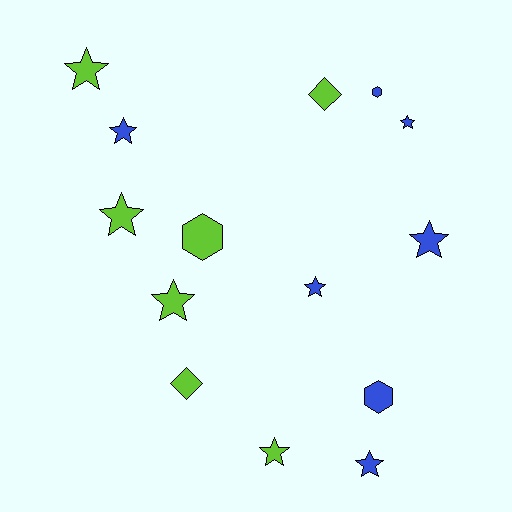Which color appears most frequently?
Lime, with 7 objects.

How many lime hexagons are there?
There is 1 lime hexagon.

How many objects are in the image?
There are 14 objects.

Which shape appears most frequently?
Star, with 9 objects.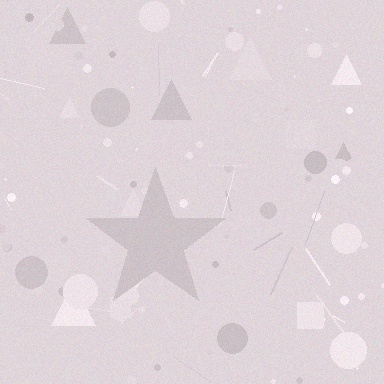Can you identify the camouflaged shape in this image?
The camouflaged shape is a star.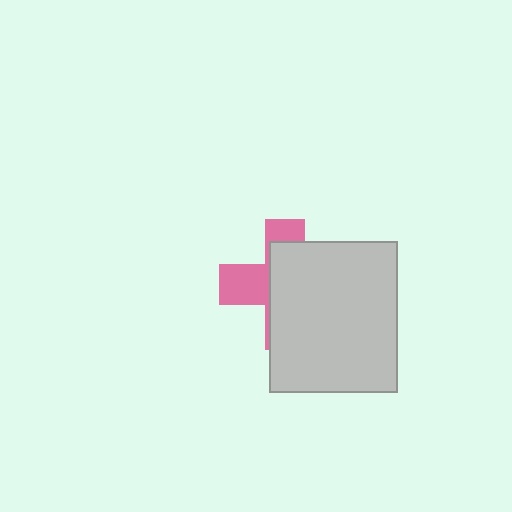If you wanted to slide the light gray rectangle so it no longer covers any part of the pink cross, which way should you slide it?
Slide it right — that is the most direct way to separate the two shapes.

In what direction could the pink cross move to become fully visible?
The pink cross could move left. That would shift it out from behind the light gray rectangle entirely.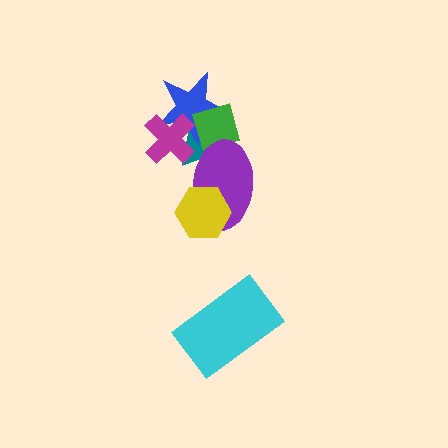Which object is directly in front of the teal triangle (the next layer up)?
The blue star is directly in front of the teal triangle.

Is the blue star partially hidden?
Yes, it is partially covered by another shape.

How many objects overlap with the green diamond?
4 objects overlap with the green diamond.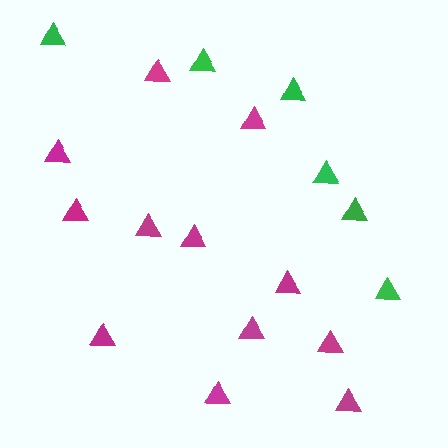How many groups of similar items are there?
There are 2 groups: one group of green triangles (6) and one group of magenta triangles (12).